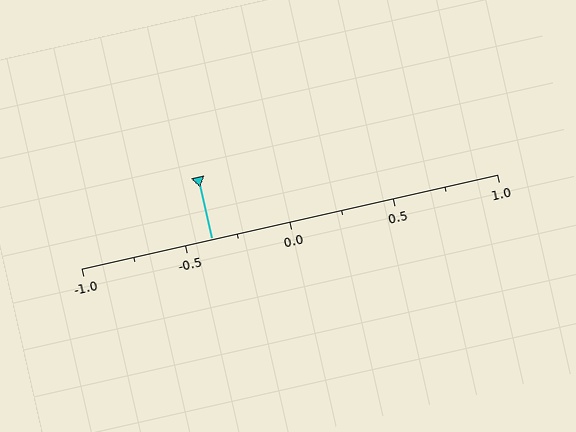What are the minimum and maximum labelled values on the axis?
The axis runs from -1.0 to 1.0.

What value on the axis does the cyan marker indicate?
The marker indicates approximately -0.38.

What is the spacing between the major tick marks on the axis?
The major ticks are spaced 0.5 apart.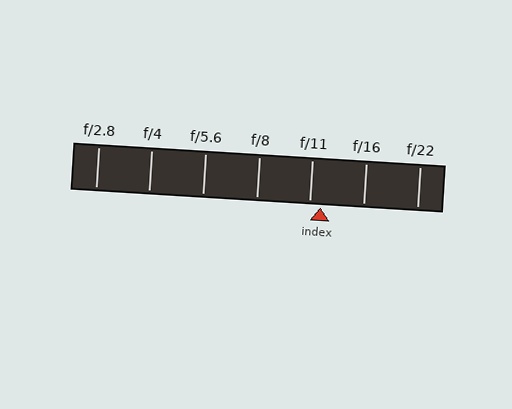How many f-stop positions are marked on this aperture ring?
There are 7 f-stop positions marked.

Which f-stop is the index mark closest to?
The index mark is closest to f/11.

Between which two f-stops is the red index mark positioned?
The index mark is between f/11 and f/16.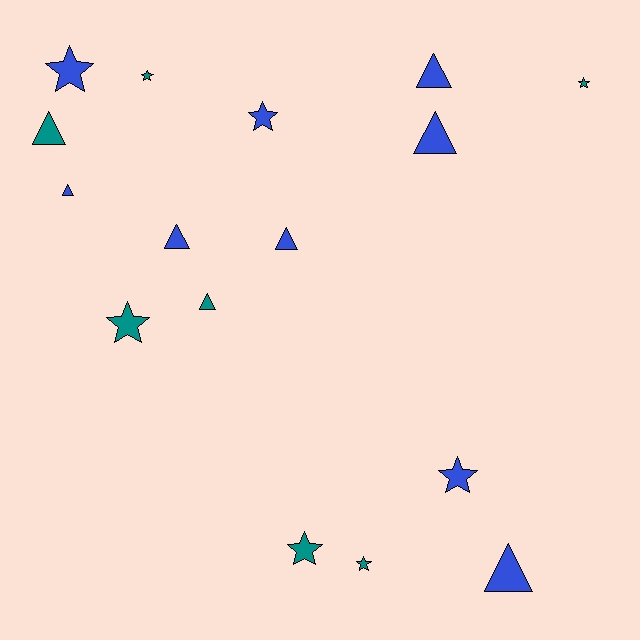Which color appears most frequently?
Blue, with 9 objects.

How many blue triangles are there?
There are 6 blue triangles.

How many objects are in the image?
There are 16 objects.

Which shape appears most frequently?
Star, with 8 objects.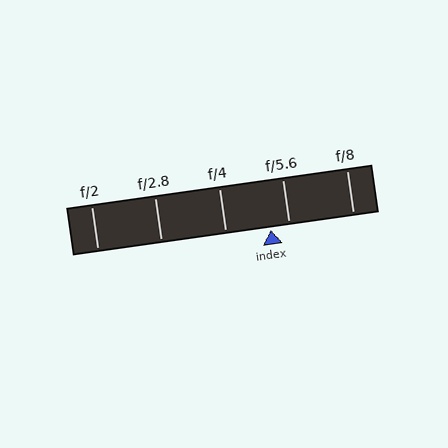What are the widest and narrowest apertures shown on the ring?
The widest aperture shown is f/2 and the narrowest is f/8.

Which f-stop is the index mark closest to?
The index mark is closest to f/5.6.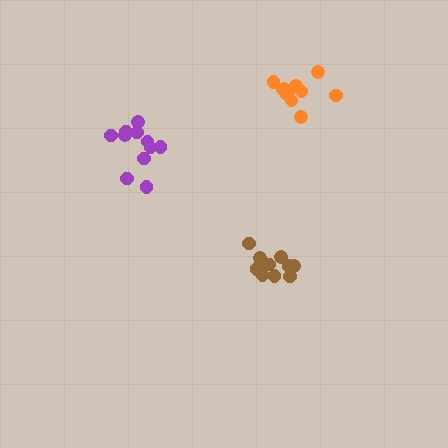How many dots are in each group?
Group 1: 10 dots, Group 2: 10 dots, Group 3: 11 dots (31 total).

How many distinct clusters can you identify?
There are 3 distinct clusters.